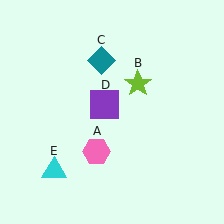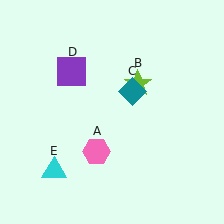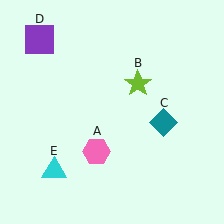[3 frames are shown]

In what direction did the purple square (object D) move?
The purple square (object D) moved up and to the left.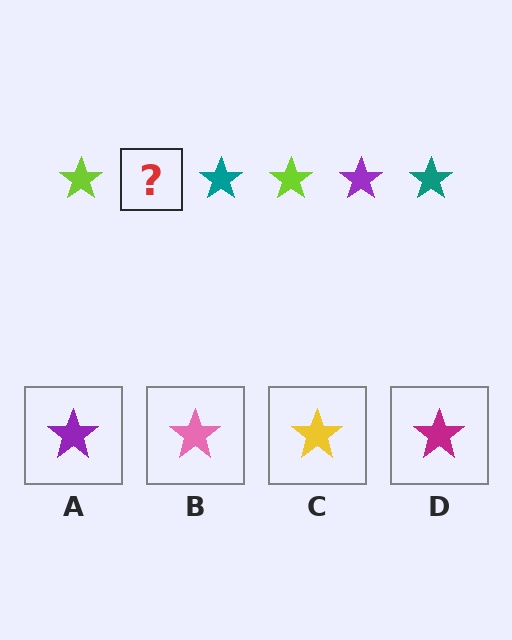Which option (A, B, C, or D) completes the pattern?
A.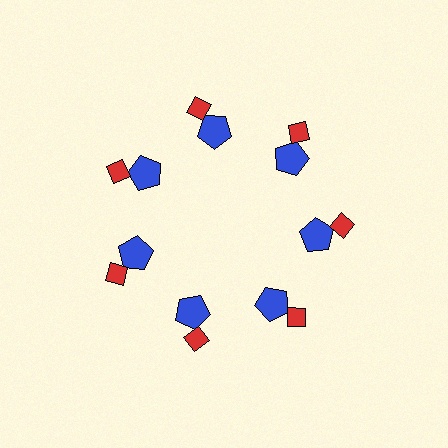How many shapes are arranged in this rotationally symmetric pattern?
There are 14 shapes, arranged in 7 groups of 2.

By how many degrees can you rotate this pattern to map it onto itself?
The pattern maps onto itself every 51 degrees of rotation.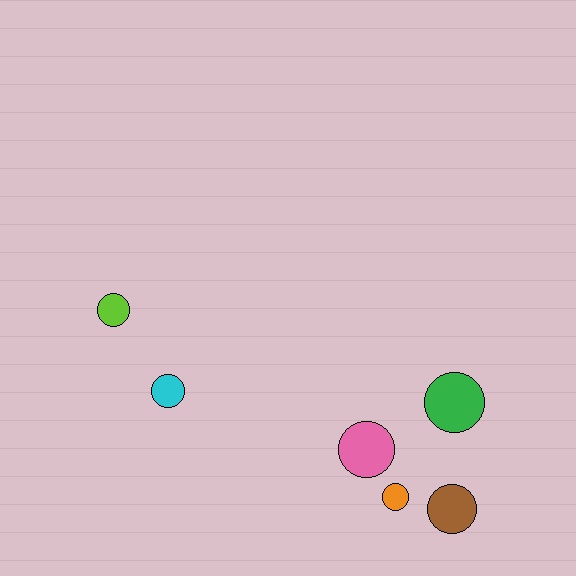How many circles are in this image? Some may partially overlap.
There are 6 circles.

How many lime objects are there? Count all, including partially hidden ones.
There is 1 lime object.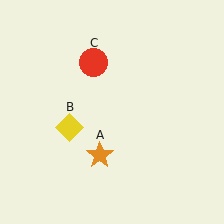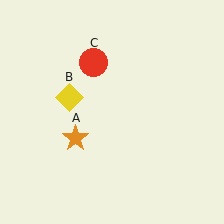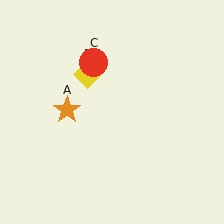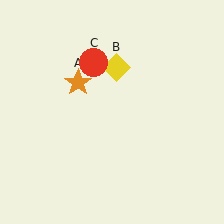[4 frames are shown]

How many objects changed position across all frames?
2 objects changed position: orange star (object A), yellow diamond (object B).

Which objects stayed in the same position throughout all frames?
Red circle (object C) remained stationary.